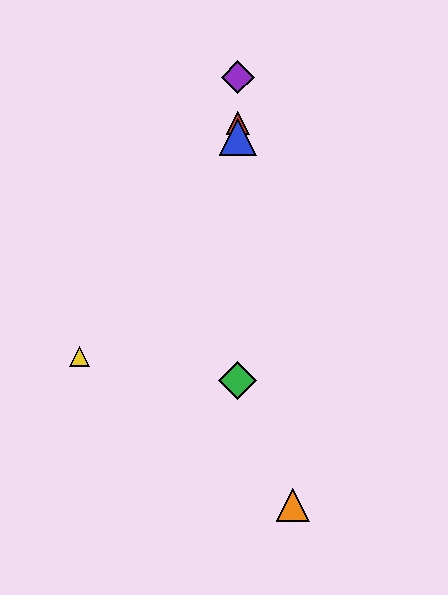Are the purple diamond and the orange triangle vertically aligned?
No, the purple diamond is at x≈238 and the orange triangle is at x≈293.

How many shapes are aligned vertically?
4 shapes (the red triangle, the blue triangle, the green diamond, the purple diamond) are aligned vertically.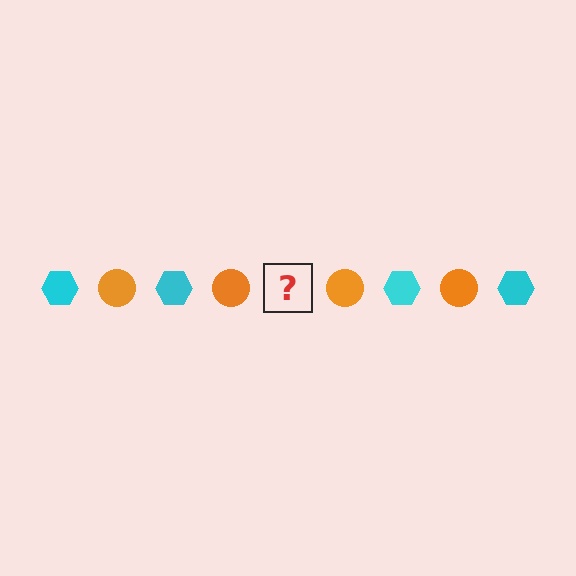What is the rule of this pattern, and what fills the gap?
The rule is that the pattern alternates between cyan hexagon and orange circle. The gap should be filled with a cyan hexagon.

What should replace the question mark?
The question mark should be replaced with a cyan hexagon.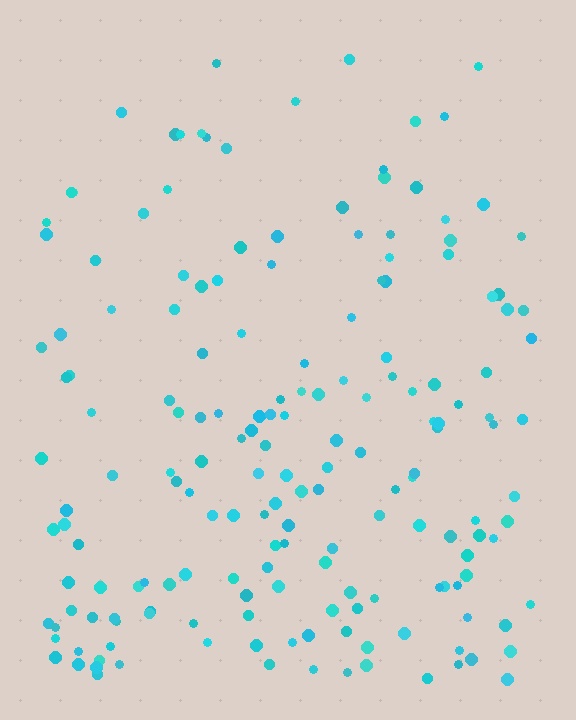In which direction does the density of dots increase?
From top to bottom, with the bottom side densest.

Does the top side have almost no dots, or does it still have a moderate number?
Still a moderate number, just noticeably fewer than the bottom.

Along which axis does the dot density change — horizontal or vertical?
Vertical.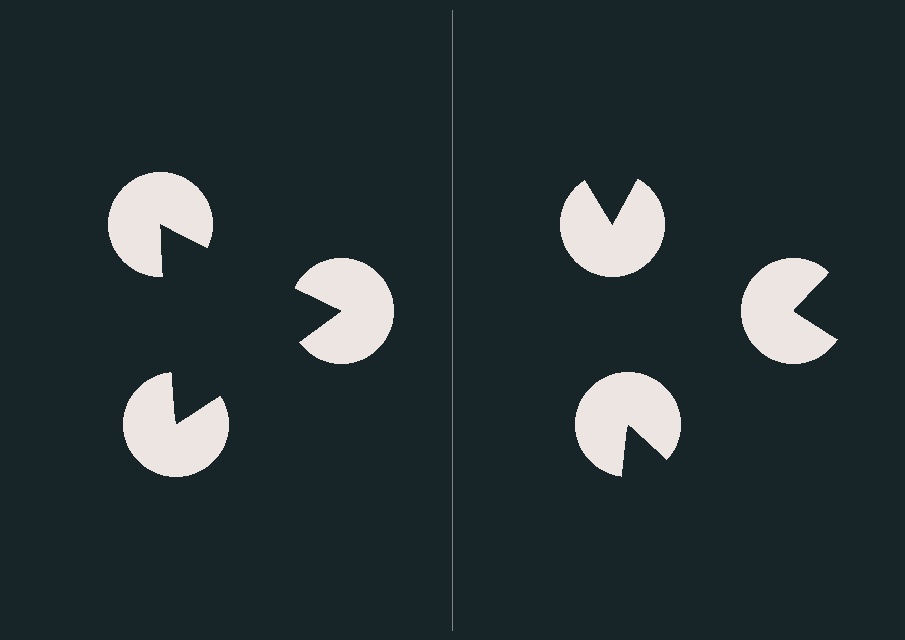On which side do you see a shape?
An illusory triangle appears on the left side. On the right side the wedge cuts are rotated, so no coherent shape forms.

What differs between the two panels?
The pac-man discs are positioned identically on both sides; only the wedge orientations differ. On the left they align to a triangle; on the right they are misaligned.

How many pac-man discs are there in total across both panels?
6 — 3 on each side.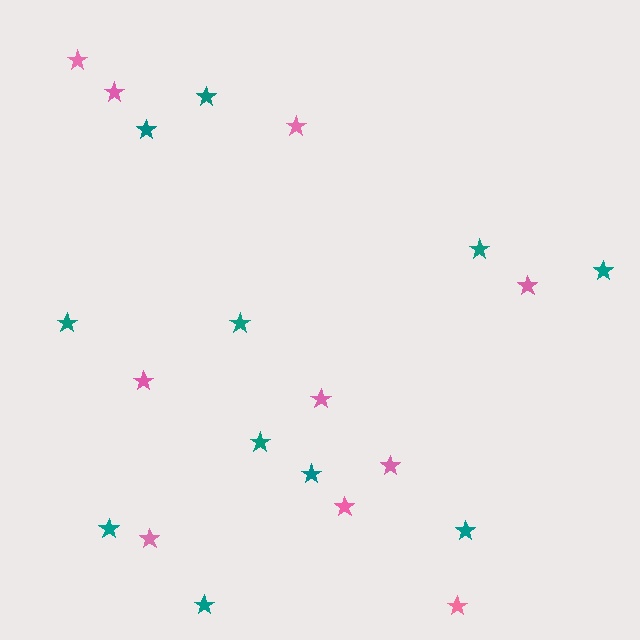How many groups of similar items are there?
There are 2 groups: one group of pink stars (10) and one group of teal stars (11).